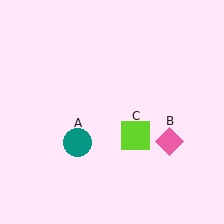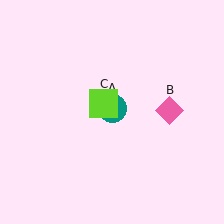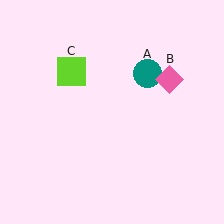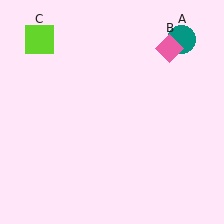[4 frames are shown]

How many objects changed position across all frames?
3 objects changed position: teal circle (object A), pink diamond (object B), lime square (object C).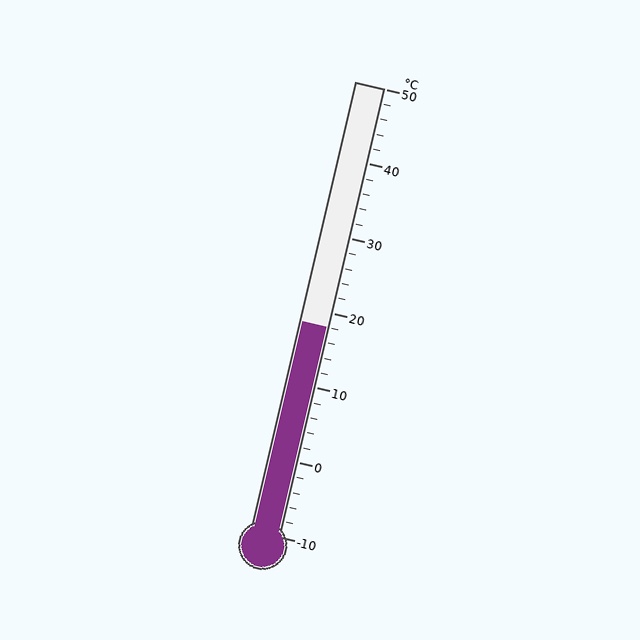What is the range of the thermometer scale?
The thermometer scale ranges from -10°C to 50°C.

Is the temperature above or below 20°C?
The temperature is below 20°C.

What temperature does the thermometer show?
The thermometer shows approximately 18°C.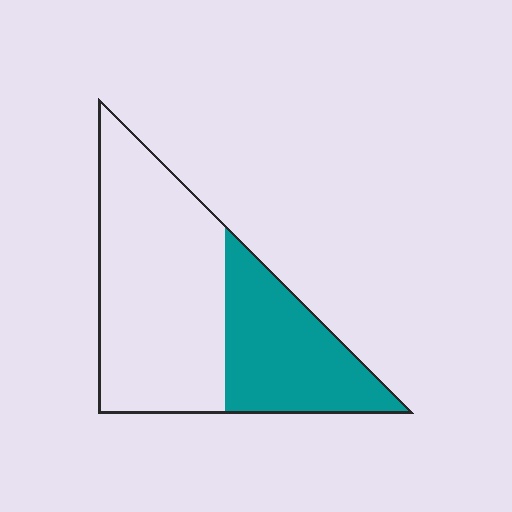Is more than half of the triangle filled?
No.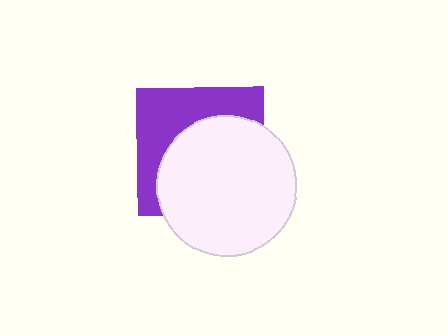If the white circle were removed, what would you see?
You would see the complete purple square.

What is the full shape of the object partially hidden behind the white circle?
The partially hidden object is a purple square.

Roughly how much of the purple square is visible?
A small part of it is visible (roughly 41%).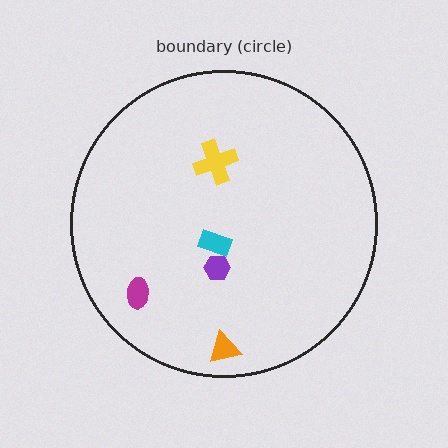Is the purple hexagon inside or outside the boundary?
Inside.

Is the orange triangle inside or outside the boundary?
Inside.